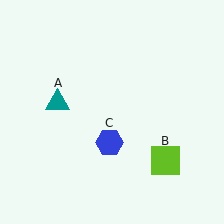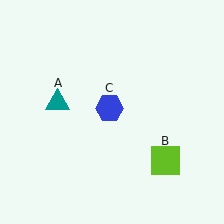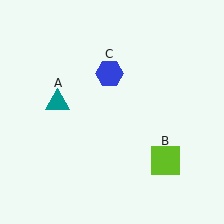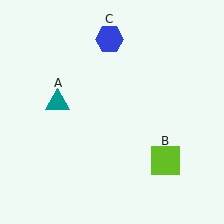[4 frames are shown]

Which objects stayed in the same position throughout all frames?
Teal triangle (object A) and lime square (object B) remained stationary.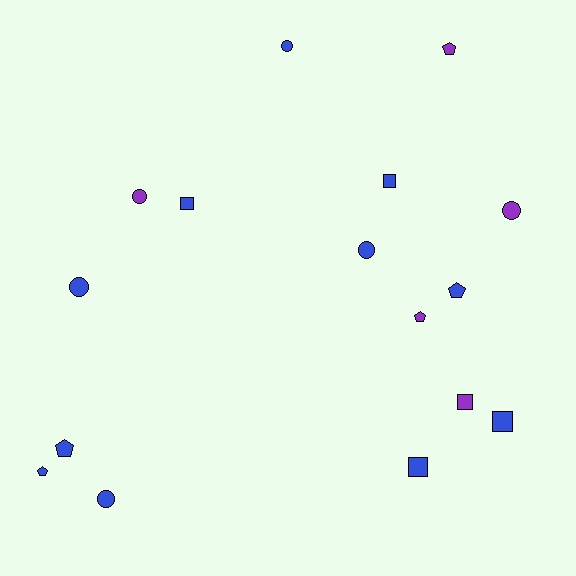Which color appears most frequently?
Blue, with 11 objects.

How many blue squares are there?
There are 4 blue squares.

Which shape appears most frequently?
Circle, with 6 objects.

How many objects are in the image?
There are 16 objects.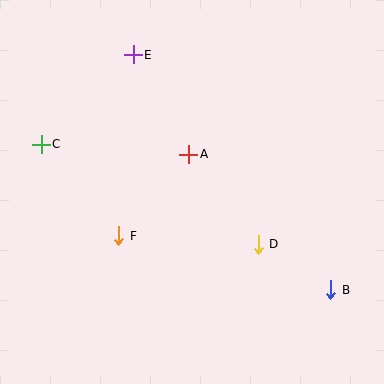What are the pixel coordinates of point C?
Point C is at (41, 144).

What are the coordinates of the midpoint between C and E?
The midpoint between C and E is at (87, 100).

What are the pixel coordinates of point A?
Point A is at (189, 154).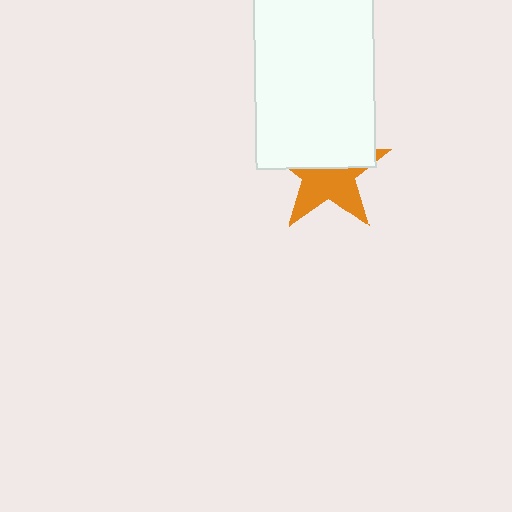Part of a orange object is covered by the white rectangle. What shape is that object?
It is a star.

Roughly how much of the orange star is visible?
About half of it is visible (roughly 53%).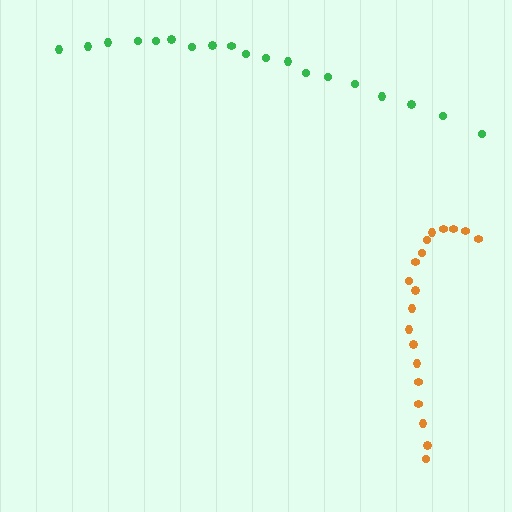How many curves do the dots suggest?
There are 2 distinct paths.